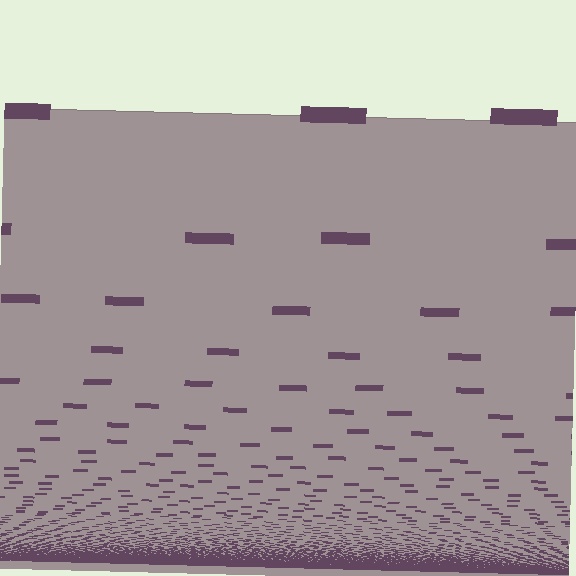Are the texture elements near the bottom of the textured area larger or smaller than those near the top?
Smaller. The gradient is inverted — elements near the bottom are smaller and denser.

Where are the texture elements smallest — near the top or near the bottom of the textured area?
Near the bottom.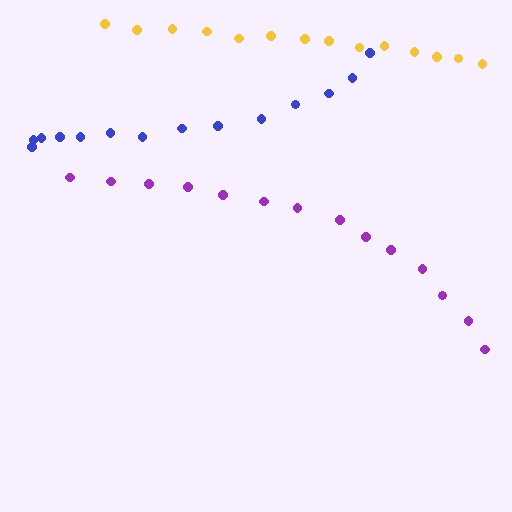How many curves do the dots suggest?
There are 3 distinct paths.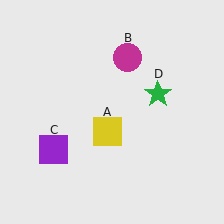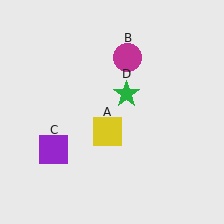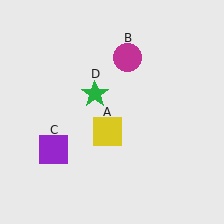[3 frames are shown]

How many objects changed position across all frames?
1 object changed position: green star (object D).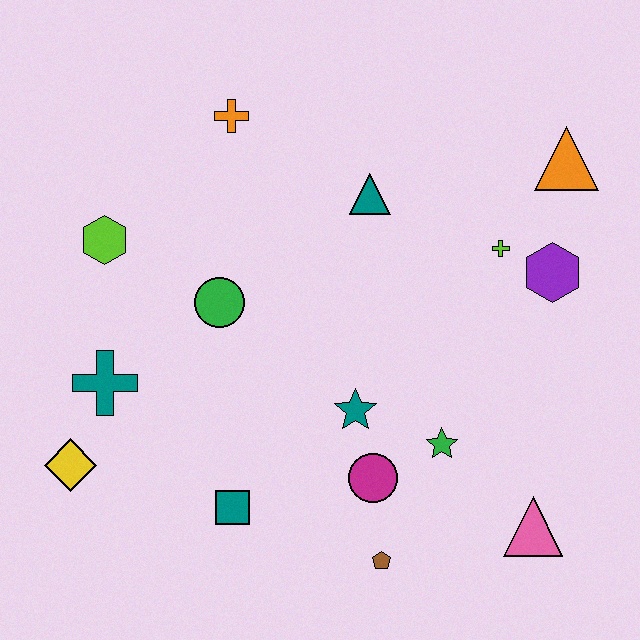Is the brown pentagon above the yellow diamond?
No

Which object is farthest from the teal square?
The orange triangle is farthest from the teal square.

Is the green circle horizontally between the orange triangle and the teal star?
No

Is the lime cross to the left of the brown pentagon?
No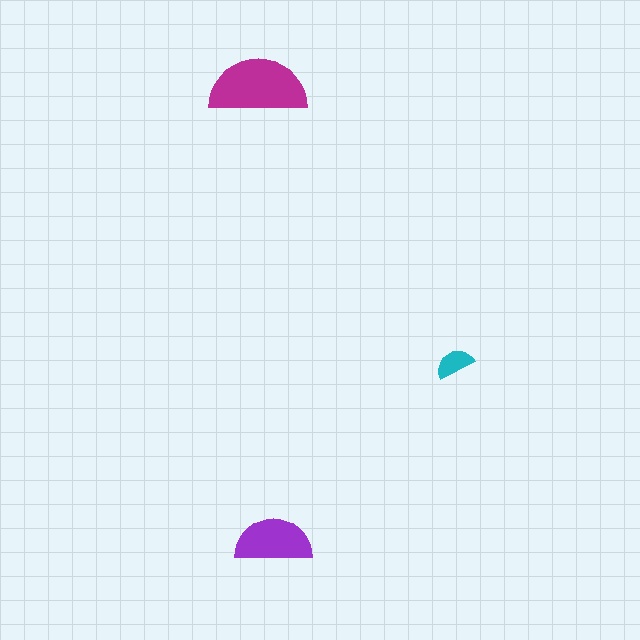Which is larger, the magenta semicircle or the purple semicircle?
The magenta one.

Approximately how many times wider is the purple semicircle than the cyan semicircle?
About 2 times wider.